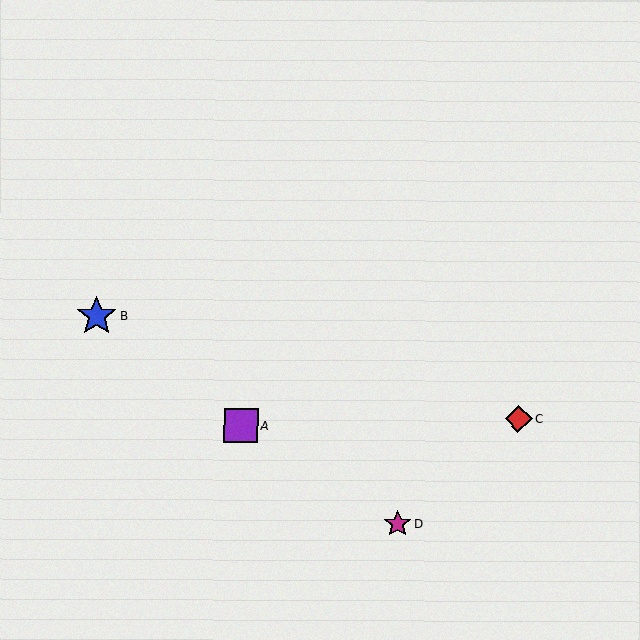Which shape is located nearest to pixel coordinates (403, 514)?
The magenta star (labeled D) at (398, 524) is nearest to that location.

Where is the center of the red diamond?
The center of the red diamond is at (519, 419).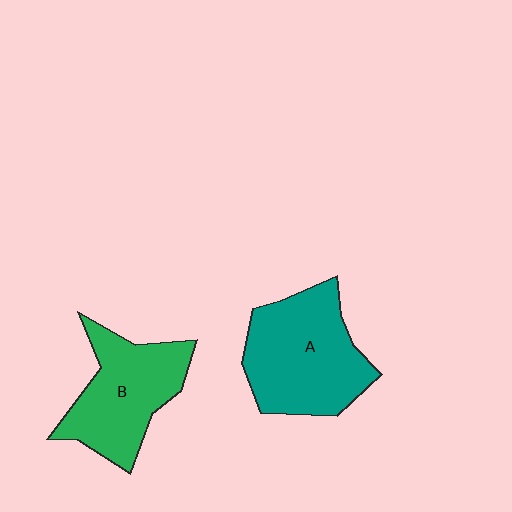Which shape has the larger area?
Shape A (teal).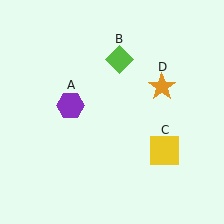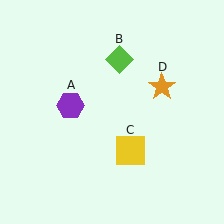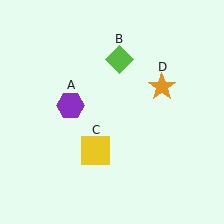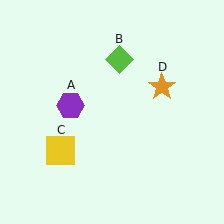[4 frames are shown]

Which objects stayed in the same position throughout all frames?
Purple hexagon (object A) and lime diamond (object B) and orange star (object D) remained stationary.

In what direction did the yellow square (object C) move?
The yellow square (object C) moved left.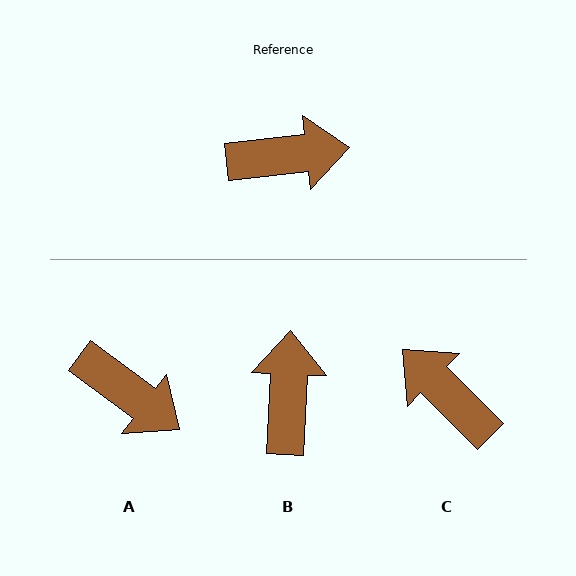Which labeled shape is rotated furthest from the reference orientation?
C, about 129 degrees away.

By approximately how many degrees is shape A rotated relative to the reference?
Approximately 43 degrees clockwise.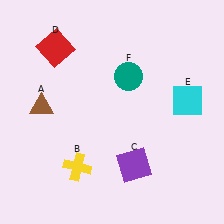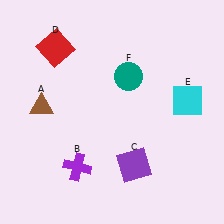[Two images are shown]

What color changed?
The cross (B) changed from yellow in Image 1 to purple in Image 2.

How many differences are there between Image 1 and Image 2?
There is 1 difference between the two images.